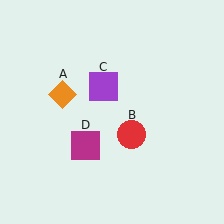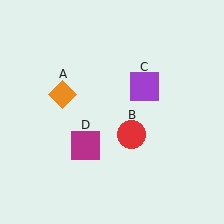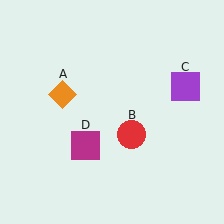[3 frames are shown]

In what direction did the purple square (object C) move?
The purple square (object C) moved right.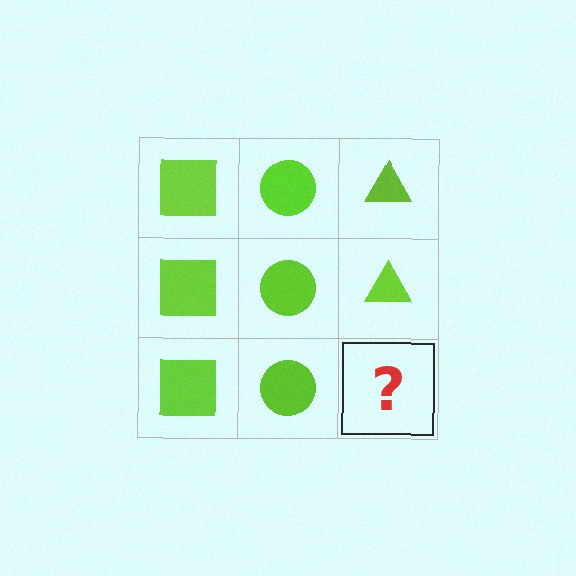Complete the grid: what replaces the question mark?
The question mark should be replaced with a lime triangle.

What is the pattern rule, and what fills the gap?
The rule is that each column has a consistent shape. The gap should be filled with a lime triangle.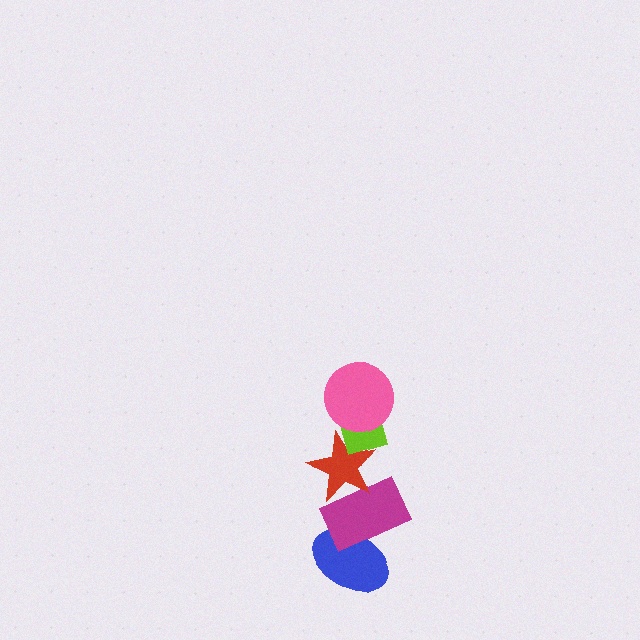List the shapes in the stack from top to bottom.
From top to bottom: the pink circle, the lime rectangle, the red star, the magenta rectangle, the blue ellipse.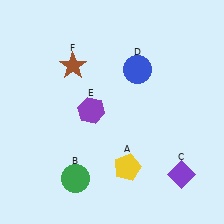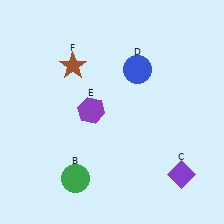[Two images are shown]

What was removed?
The yellow pentagon (A) was removed in Image 2.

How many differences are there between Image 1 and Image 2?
There is 1 difference between the two images.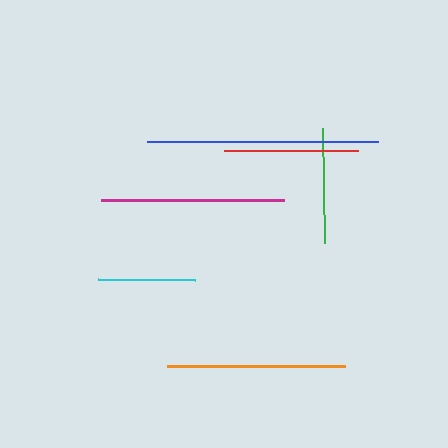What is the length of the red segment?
The red segment is approximately 134 pixels long.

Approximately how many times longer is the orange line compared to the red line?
The orange line is approximately 1.3 times the length of the red line.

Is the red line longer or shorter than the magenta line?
The magenta line is longer than the red line.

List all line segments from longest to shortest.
From longest to shortest: blue, magenta, orange, red, green, cyan.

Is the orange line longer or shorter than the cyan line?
The orange line is longer than the cyan line.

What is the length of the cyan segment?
The cyan segment is approximately 97 pixels long.